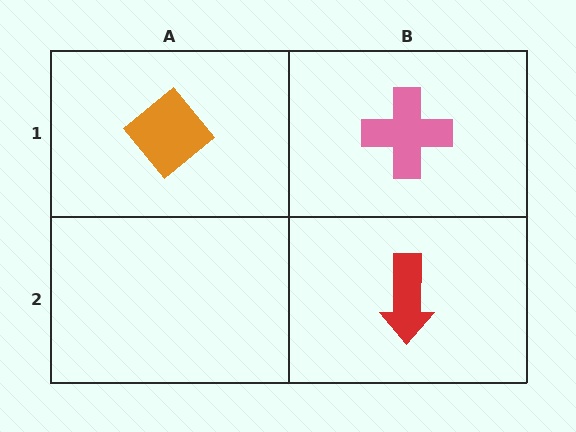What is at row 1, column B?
A pink cross.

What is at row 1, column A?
An orange diamond.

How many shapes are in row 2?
1 shape.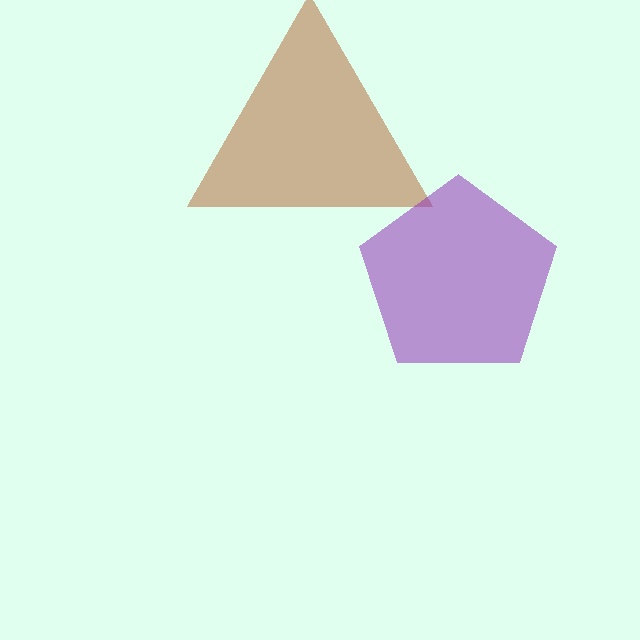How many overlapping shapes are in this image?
There are 2 overlapping shapes in the image.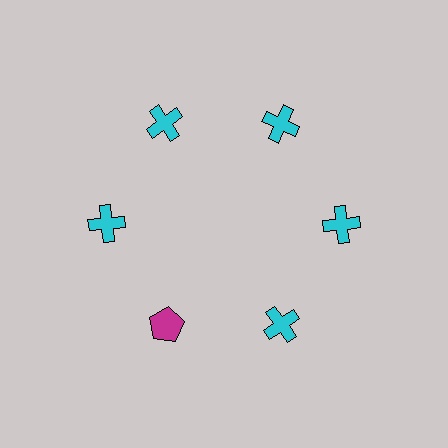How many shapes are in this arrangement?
There are 6 shapes arranged in a ring pattern.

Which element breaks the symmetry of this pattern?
The magenta pentagon at roughly the 7 o'clock position breaks the symmetry. All other shapes are cyan crosses.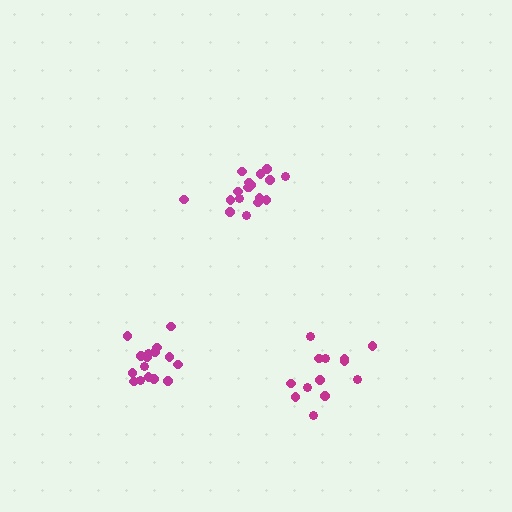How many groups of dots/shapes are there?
There are 3 groups.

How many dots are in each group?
Group 1: 13 dots, Group 2: 18 dots, Group 3: 16 dots (47 total).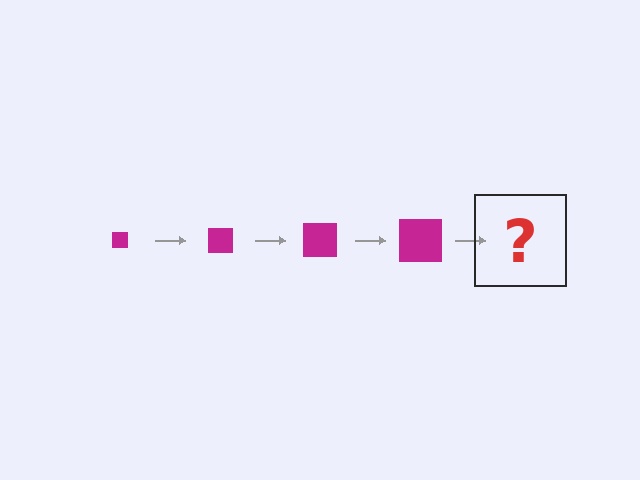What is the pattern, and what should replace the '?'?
The pattern is that the square gets progressively larger each step. The '?' should be a magenta square, larger than the previous one.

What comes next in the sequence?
The next element should be a magenta square, larger than the previous one.